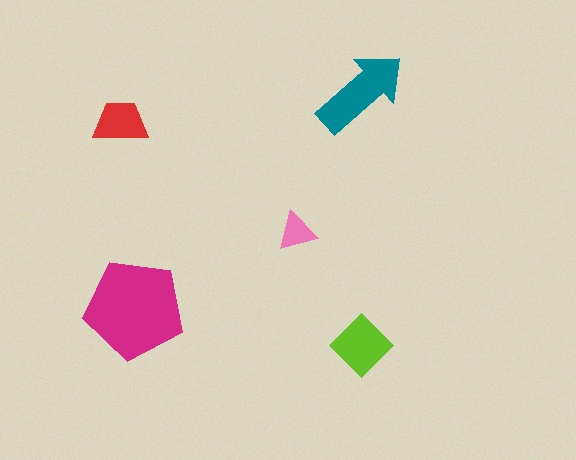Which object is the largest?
The magenta pentagon.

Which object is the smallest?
The pink triangle.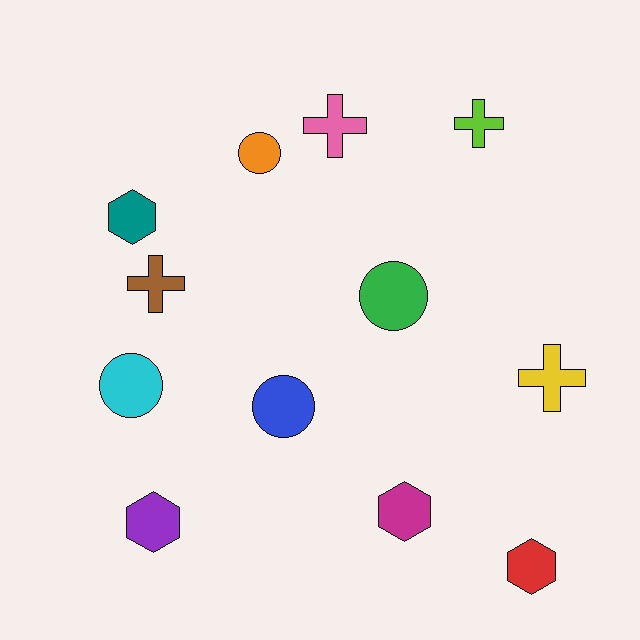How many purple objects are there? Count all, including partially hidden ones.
There is 1 purple object.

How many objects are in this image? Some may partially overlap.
There are 12 objects.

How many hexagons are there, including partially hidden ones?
There are 4 hexagons.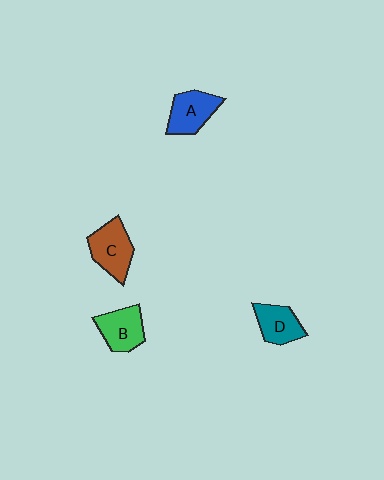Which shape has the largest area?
Shape C (brown).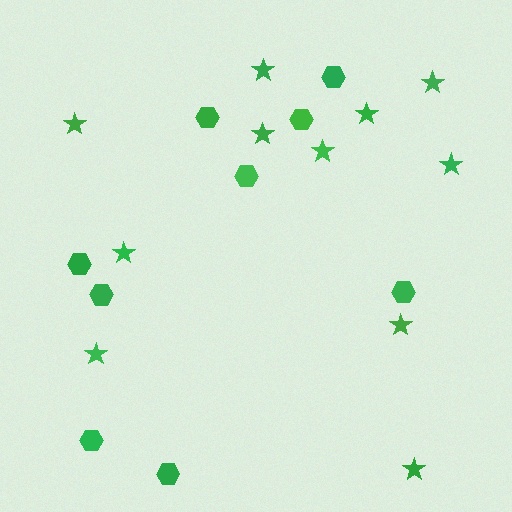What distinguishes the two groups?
There are 2 groups: one group of stars (11) and one group of hexagons (9).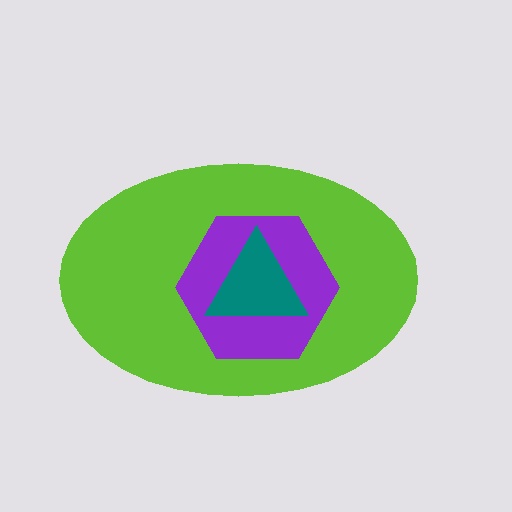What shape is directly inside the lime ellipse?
The purple hexagon.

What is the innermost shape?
The teal triangle.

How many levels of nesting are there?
3.